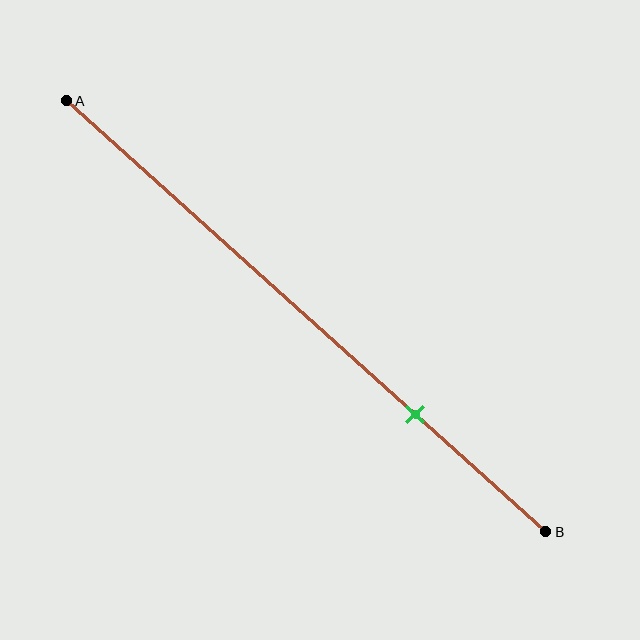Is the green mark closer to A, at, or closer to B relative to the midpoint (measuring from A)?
The green mark is closer to point B than the midpoint of segment AB.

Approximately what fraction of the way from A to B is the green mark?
The green mark is approximately 75% of the way from A to B.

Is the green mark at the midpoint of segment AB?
No, the mark is at about 75% from A, not at the 50% midpoint.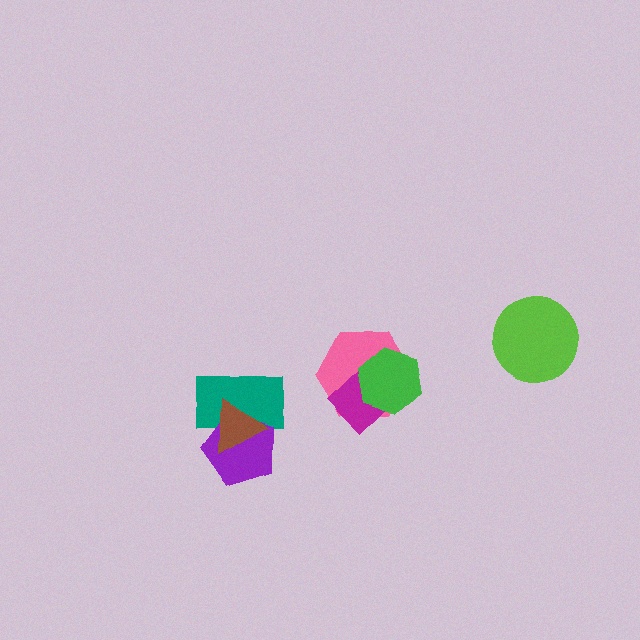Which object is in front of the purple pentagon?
The brown triangle is in front of the purple pentagon.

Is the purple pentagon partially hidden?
Yes, it is partially covered by another shape.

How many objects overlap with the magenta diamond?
2 objects overlap with the magenta diamond.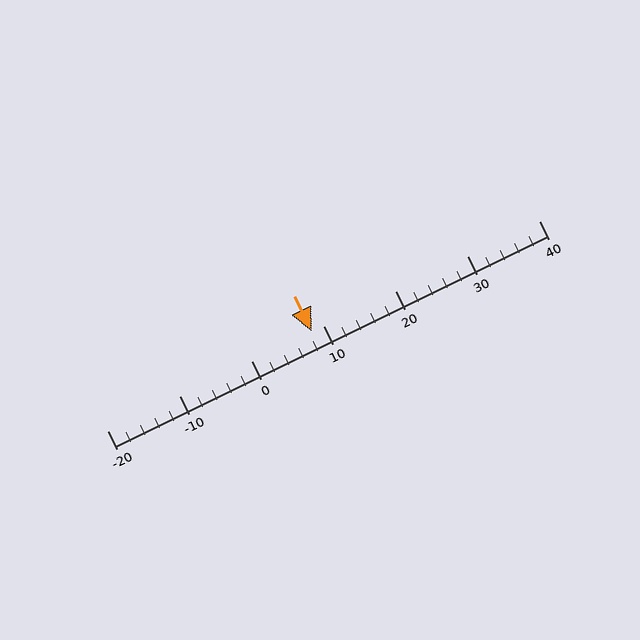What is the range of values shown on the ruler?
The ruler shows values from -20 to 40.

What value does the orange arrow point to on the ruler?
The orange arrow points to approximately 8.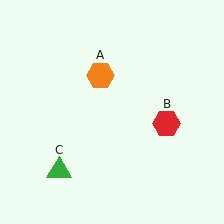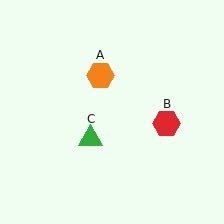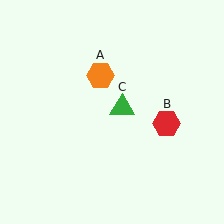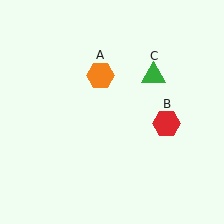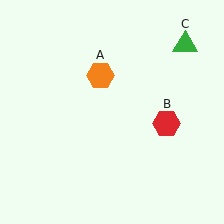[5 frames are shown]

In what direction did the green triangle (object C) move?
The green triangle (object C) moved up and to the right.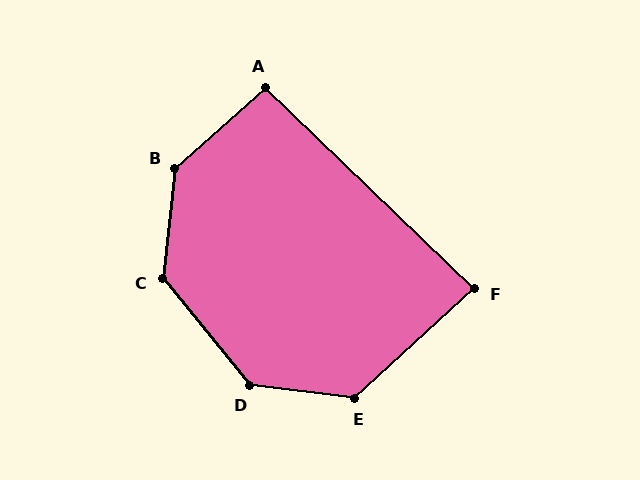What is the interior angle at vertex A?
Approximately 94 degrees (approximately right).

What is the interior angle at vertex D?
Approximately 136 degrees (obtuse).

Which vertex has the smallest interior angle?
F, at approximately 86 degrees.